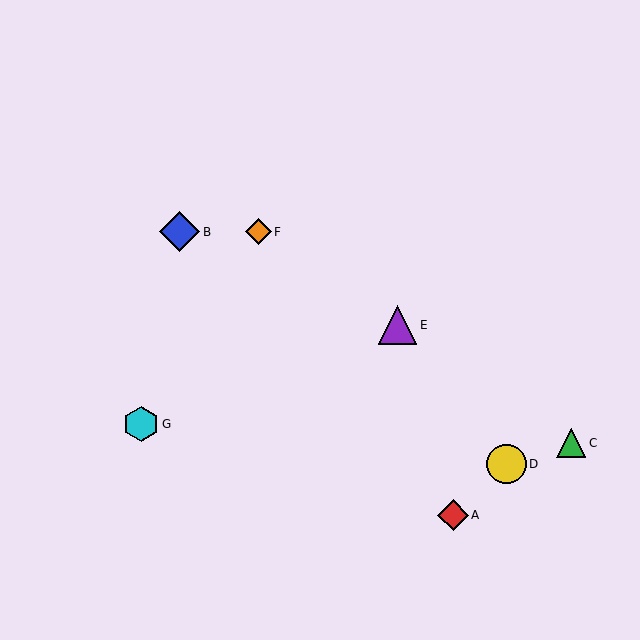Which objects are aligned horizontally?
Objects B, F are aligned horizontally.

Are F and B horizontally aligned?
Yes, both are at y≈232.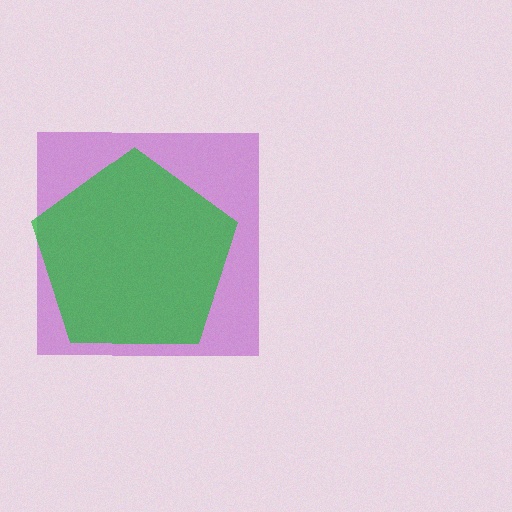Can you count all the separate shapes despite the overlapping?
Yes, there are 2 separate shapes.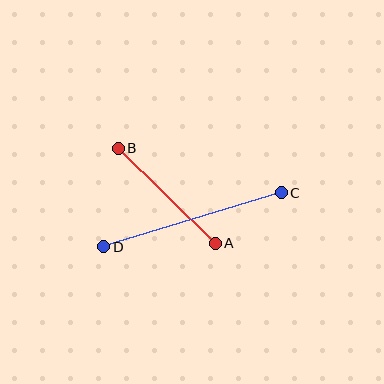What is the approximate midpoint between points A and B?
The midpoint is at approximately (167, 196) pixels.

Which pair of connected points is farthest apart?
Points C and D are farthest apart.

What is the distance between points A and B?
The distance is approximately 135 pixels.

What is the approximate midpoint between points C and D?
The midpoint is at approximately (192, 220) pixels.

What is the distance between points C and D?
The distance is approximately 185 pixels.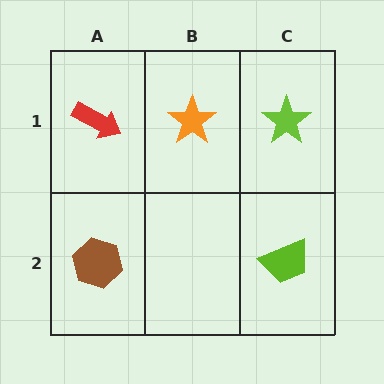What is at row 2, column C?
A lime trapezoid.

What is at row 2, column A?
A brown hexagon.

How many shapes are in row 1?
3 shapes.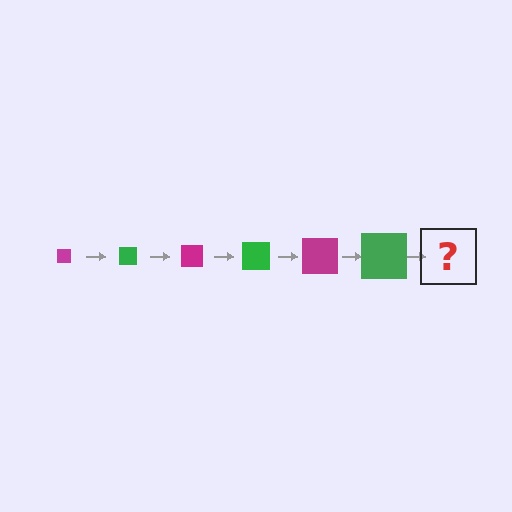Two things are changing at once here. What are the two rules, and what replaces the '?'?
The two rules are that the square grows larger each step and the color cycles through magenta and green. The '?' should be a magenta square, larger than the previous one.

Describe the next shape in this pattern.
It should be a magenta square, larger than the previous one.